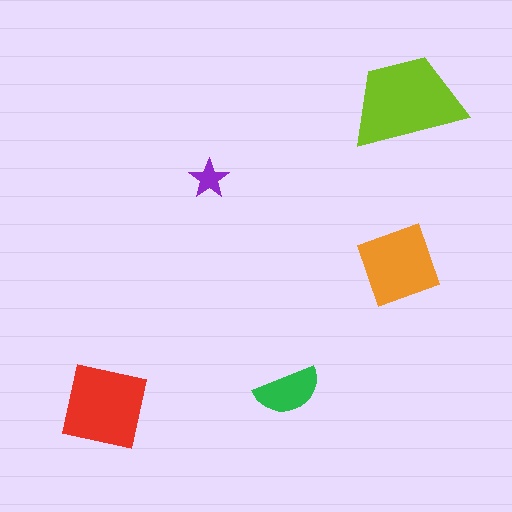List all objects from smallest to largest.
The purple star, the green semicircle, the orange diamond, the red square, the lime trapezoid.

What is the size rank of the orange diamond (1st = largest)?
3rd.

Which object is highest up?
The lime trapezoid is topmost.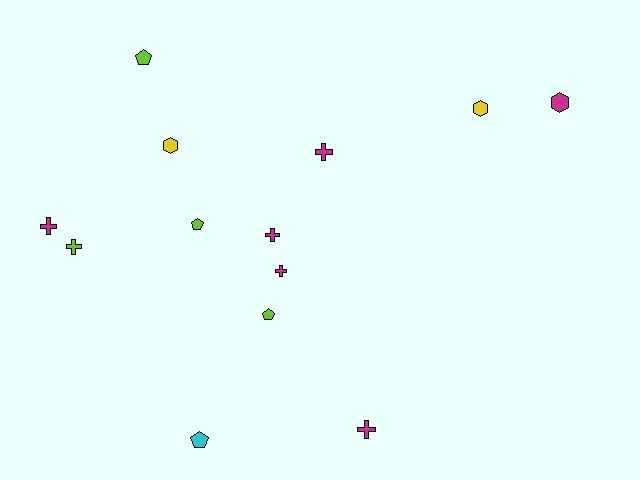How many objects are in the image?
There are 13 objects.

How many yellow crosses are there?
There are no yellow crosses.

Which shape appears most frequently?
Cross, with 6 objects.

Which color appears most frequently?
Magenta, with 6 objects.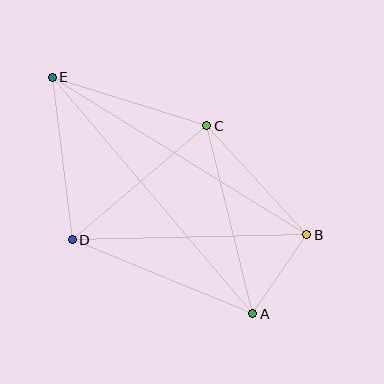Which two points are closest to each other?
Points A and B are closest to each other.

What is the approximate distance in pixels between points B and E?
The distance between B and E is approximately 300 pixels.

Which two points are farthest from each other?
Points A and E are farthest from each other.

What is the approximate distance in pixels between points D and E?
The distance between D and E is approximately 164 pixels.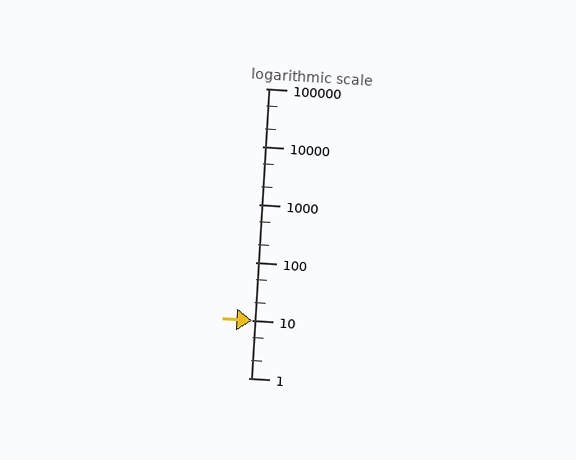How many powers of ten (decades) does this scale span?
The scale spans 5 decades, from 1 to 100000.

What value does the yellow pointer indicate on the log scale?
The pointer indicates approximately 10.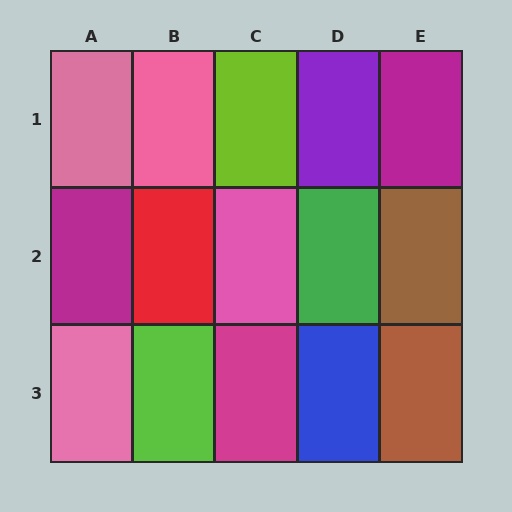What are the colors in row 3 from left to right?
Pink, lime, magenta, blue, brown.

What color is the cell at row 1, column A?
Pink.